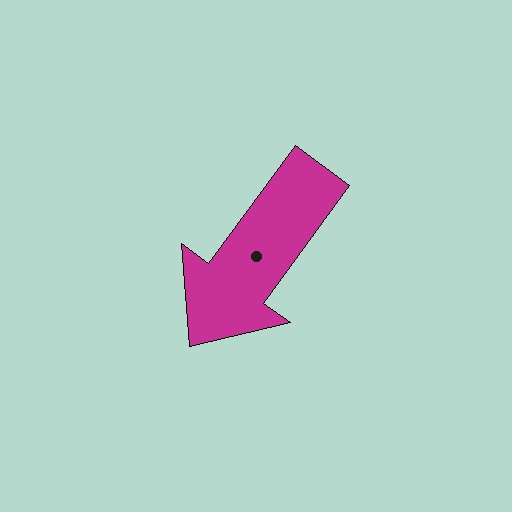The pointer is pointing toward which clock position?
Roughly 7 o'clock.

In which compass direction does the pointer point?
Southwest.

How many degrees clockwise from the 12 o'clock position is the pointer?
Approximately 216 degrees.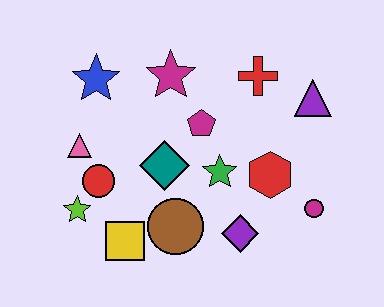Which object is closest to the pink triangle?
The red circle is closest to the pink triangle.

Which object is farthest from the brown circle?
The purple triangle is farthest from the brown circle.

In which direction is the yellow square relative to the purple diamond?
The yellow square is to the left of the purple diamond.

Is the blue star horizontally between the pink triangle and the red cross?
Yes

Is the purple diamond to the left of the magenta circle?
Yes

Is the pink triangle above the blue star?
No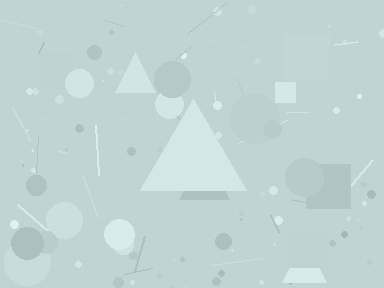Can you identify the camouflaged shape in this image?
The camouflaged shape is a triangle.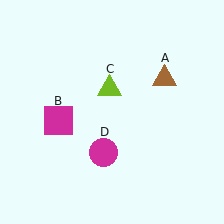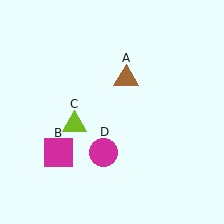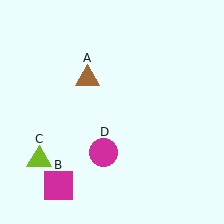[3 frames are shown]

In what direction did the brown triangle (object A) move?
The brown triangle (object A) moved left.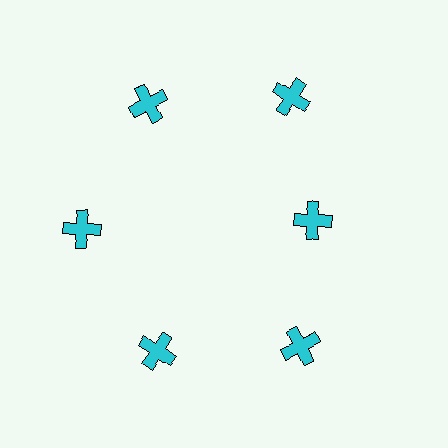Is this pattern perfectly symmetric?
No. The 6 cyan crosses are arranged in a ring, but one element near the 3 o'clock position is pulled inward toward the center, breaking the 6-fold rotational symmetry.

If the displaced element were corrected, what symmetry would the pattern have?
It would have 6-fold rotational symmetry — the pattern would map onto itself every 60 degrees.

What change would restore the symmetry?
The symmetry would be restored by moving it outward, back onto the ring so that all 6 crosses sit at equal angles and equal distance from the center.